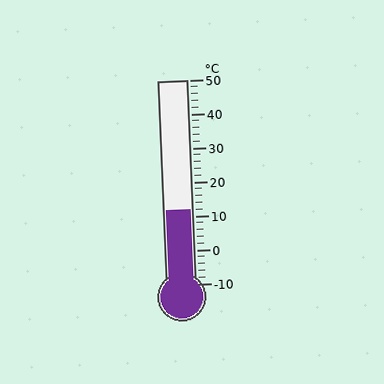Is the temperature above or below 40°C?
The temperature is below 40°C.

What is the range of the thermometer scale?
The thermometer scale ranges from -10°C to 50°C.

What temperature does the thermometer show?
The thermometer shows approximately 12°C.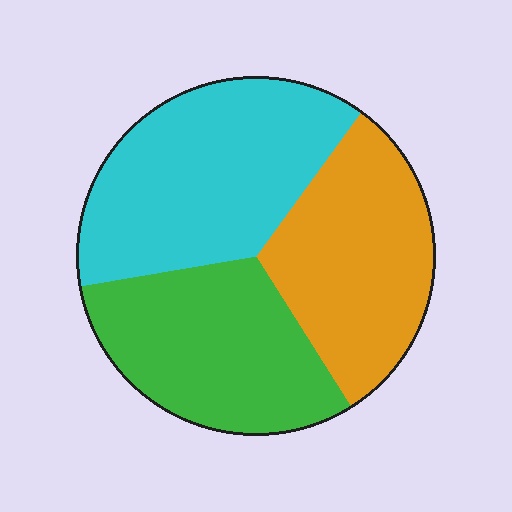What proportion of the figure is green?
Green covers roughly 30% of the figure.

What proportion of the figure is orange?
Orange covers 31% of the figure.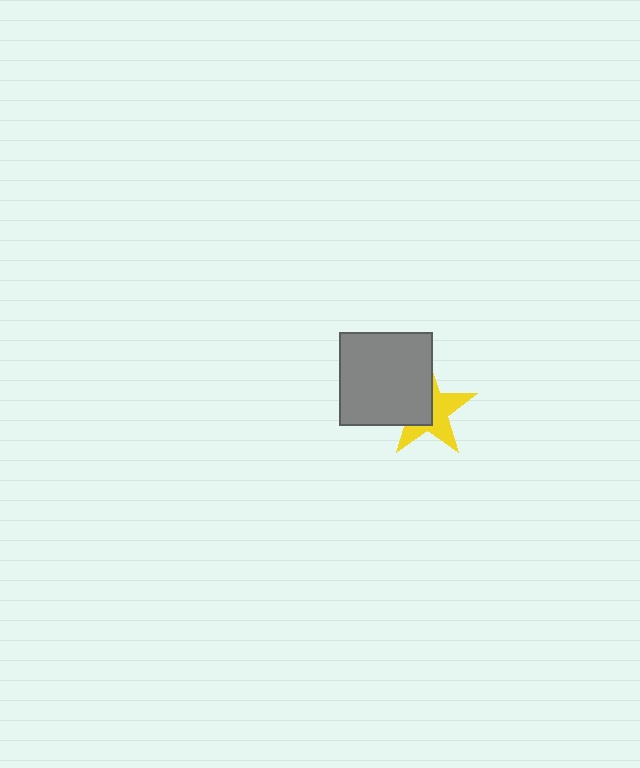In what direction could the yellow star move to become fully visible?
The yellow star could move toward the lower-right. That would shift it out from behind the gray square entirely.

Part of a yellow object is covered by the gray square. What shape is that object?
It is a star.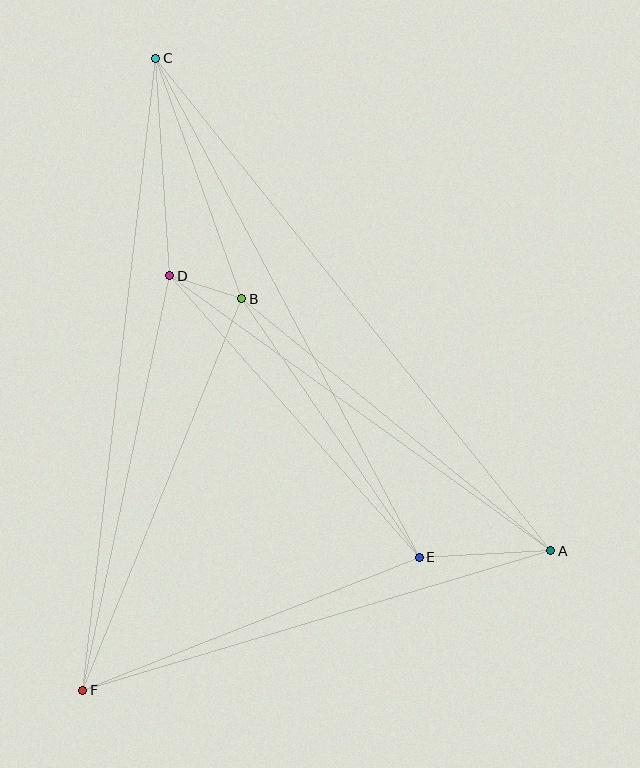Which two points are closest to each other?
Points B and D are closest to each other.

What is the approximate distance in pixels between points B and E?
The distance between B and E is approximately 313 pixels.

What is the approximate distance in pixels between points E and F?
The distance between E and F is approximately 362 pixels.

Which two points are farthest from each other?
Points C and F are farthest from each other.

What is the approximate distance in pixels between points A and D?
The distance between A and D is approximately 470 pixels.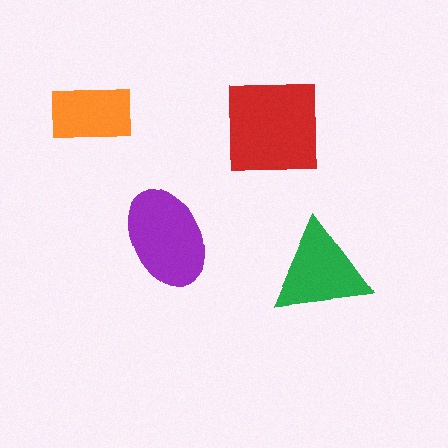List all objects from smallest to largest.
The orange rectangle, the green triangle, the purple ellipse, the red square.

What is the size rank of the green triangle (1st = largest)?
3rd.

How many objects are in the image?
There are 4 objects in the image.